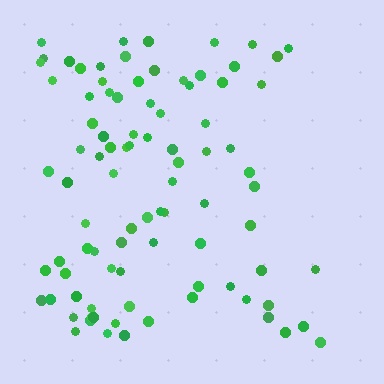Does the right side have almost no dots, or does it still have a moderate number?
Still a moderate number, just noticeably fewer than the left.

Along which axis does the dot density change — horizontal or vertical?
Horizontal.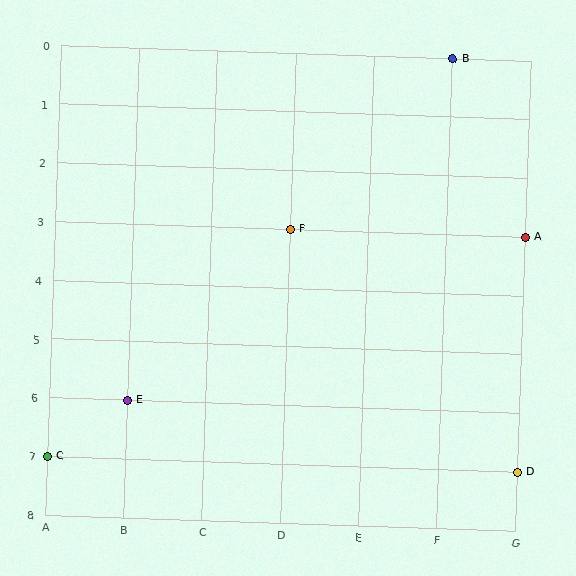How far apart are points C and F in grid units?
Points C and F are 3 columns and 4 rows apart (about 5.0 grid units diagonally).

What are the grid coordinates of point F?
Point F is at grid coordinates (D, 3).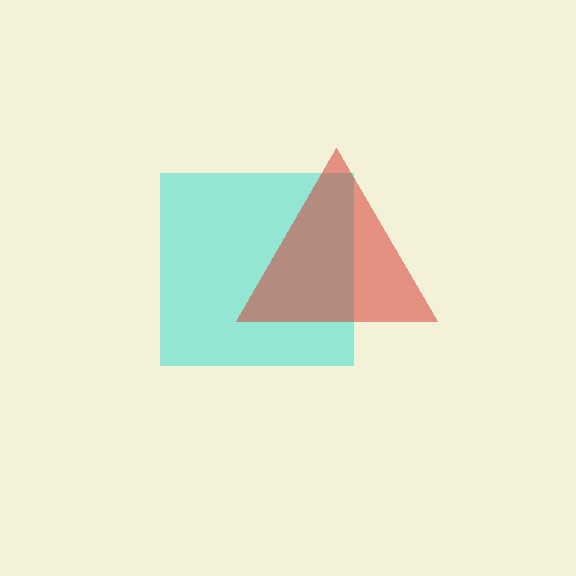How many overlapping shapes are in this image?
There are 2 overlapping shapes in the image.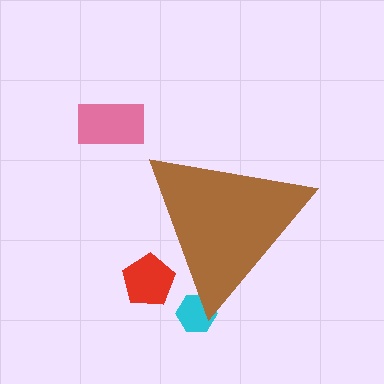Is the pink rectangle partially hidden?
No, the pink rectangle is fully visible.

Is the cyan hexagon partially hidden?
Yes, the cyan hexagon is partially hidden behind the brown triangle.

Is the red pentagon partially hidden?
Yes, the red pentagon is partially hidden behind the brown triangle.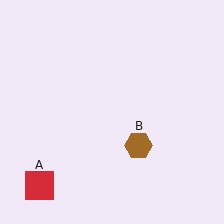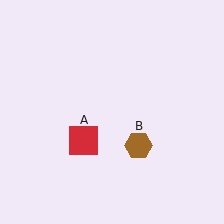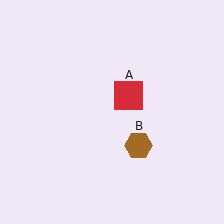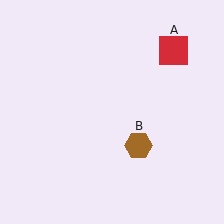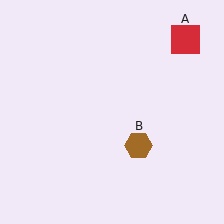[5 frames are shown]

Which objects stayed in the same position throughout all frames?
Brown hexagon (object B) remained stationary.